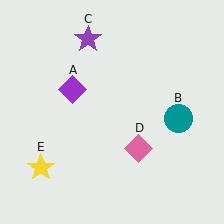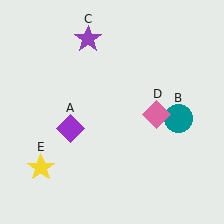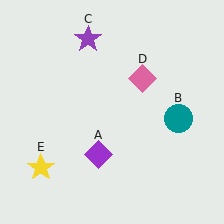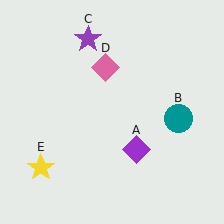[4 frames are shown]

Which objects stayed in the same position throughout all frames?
Teal circle (object B) and purple star (object C) and yellow star (object E) remained stationary.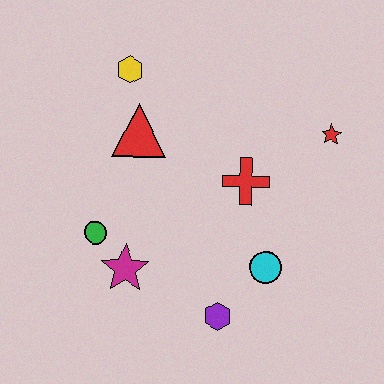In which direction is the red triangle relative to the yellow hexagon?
The red triangle is below the yellow hexagon.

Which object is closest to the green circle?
The magenta star is closest to the green circle.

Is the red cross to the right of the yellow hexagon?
Yes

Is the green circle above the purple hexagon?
Yes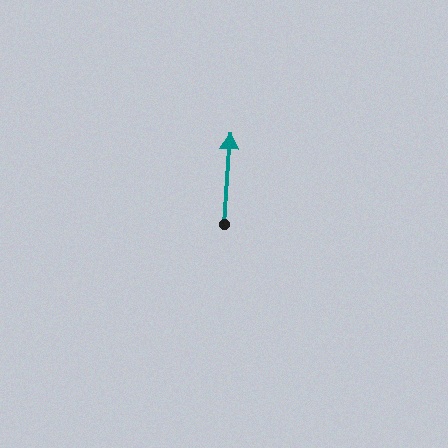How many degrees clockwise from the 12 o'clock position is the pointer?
Approximately 4 degrees.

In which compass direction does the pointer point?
North.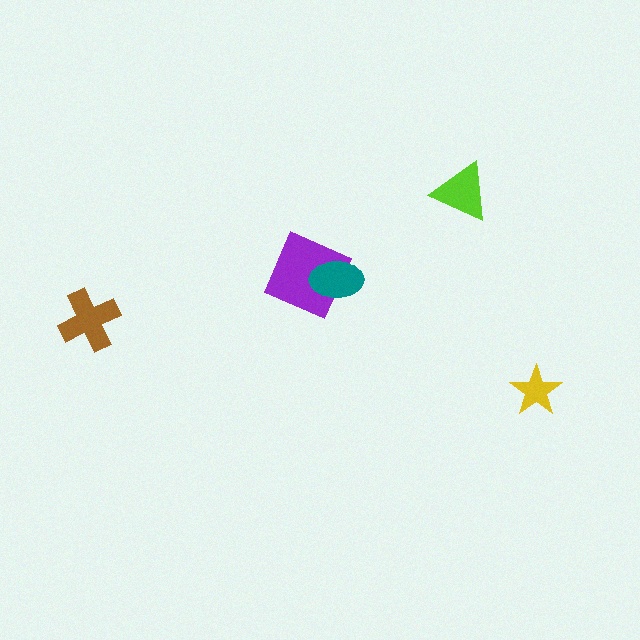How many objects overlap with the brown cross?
0 objects overlap with the brown cross.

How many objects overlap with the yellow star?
0 objects overlap with the yellow star.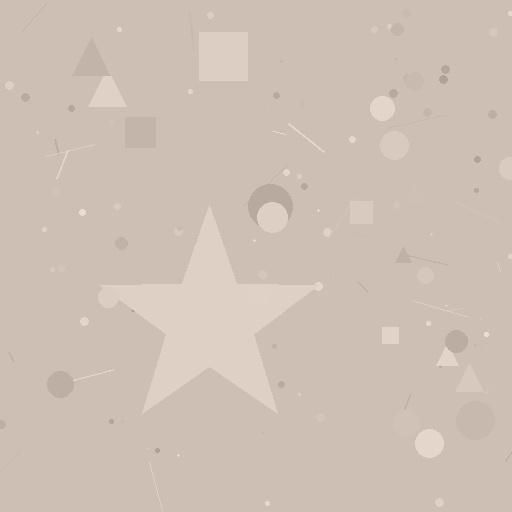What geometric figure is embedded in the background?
A star is embedded in the background.